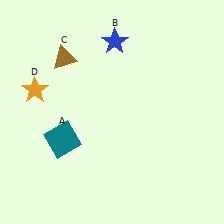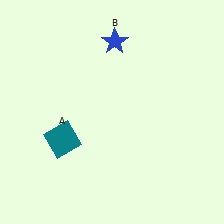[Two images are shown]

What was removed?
The brown triangle (C), the orange star (D) were removed in Image 2.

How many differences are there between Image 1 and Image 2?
There are 2 differences between the two images.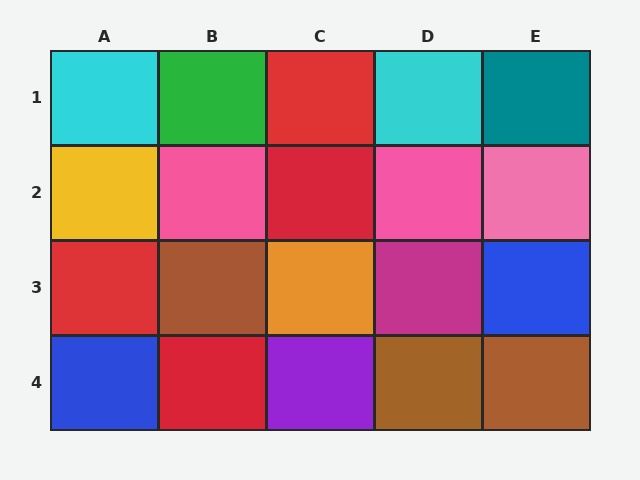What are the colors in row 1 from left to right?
Cyan, green, red, cyan, teal.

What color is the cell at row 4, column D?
Brown.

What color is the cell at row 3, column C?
Orange.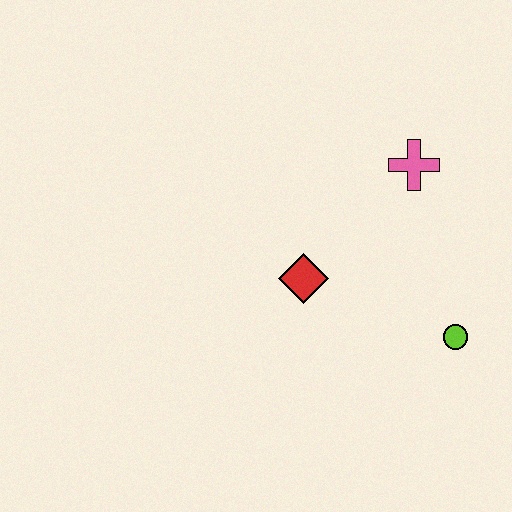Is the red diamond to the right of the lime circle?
No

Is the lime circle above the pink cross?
No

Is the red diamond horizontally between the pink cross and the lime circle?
No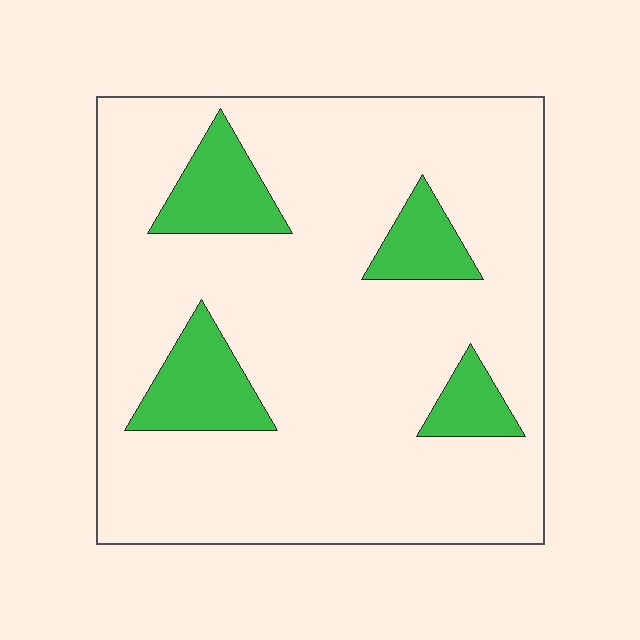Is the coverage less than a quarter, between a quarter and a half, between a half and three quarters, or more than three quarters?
Less than a quarter.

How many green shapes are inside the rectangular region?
4.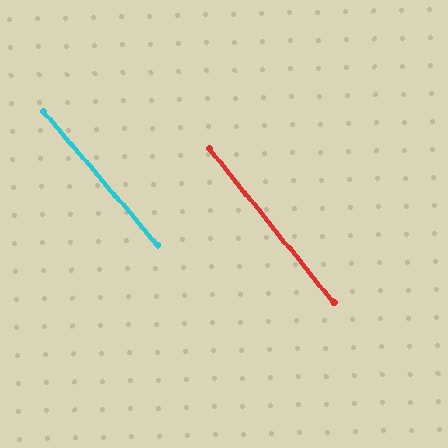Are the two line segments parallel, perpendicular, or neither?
Parallel — their directions differ by only 1.5°.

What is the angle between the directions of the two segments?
Approximately 2 degrees.